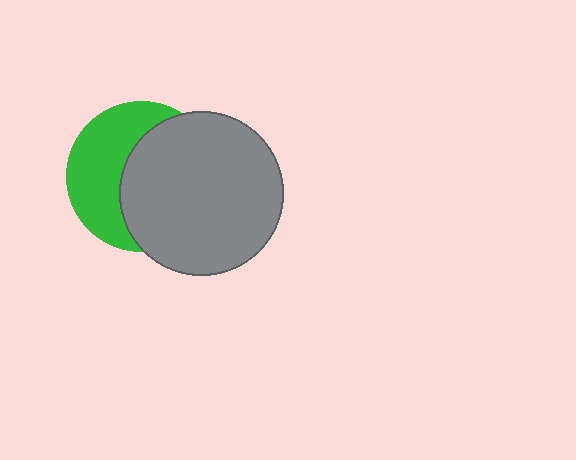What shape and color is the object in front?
The object in front is a gray circle.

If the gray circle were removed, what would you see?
You would see the complete green circle.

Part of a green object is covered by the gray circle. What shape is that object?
It is a circle.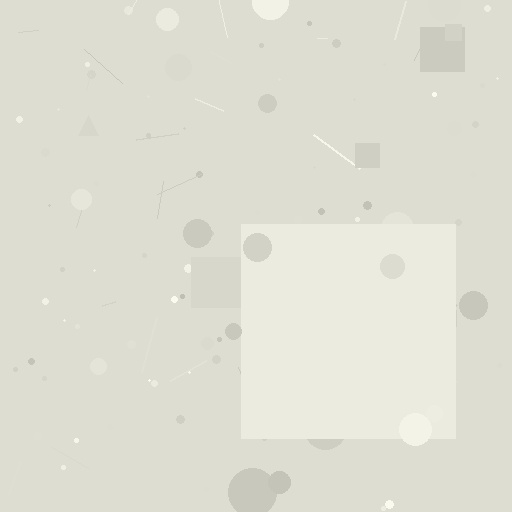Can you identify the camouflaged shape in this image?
The camouflaged shape is a square.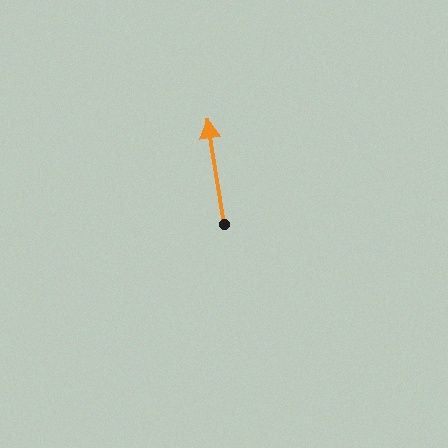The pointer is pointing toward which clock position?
Roughly 12 o'clock.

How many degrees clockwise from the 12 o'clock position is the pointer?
Approximately 351 degrees.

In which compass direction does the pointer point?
North.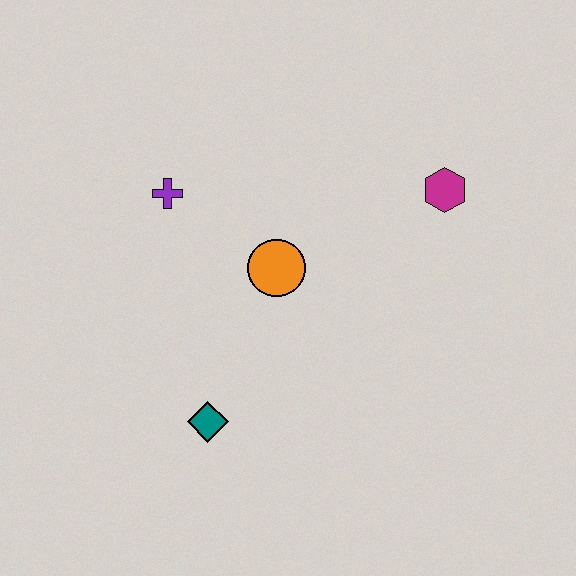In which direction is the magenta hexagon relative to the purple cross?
The magenta hexagon is to the right of the purple cross.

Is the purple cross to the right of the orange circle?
No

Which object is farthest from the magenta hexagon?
The teal diamond is farthest from the magenta hexagon.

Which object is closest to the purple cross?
The orange circle is closest to the purple cross.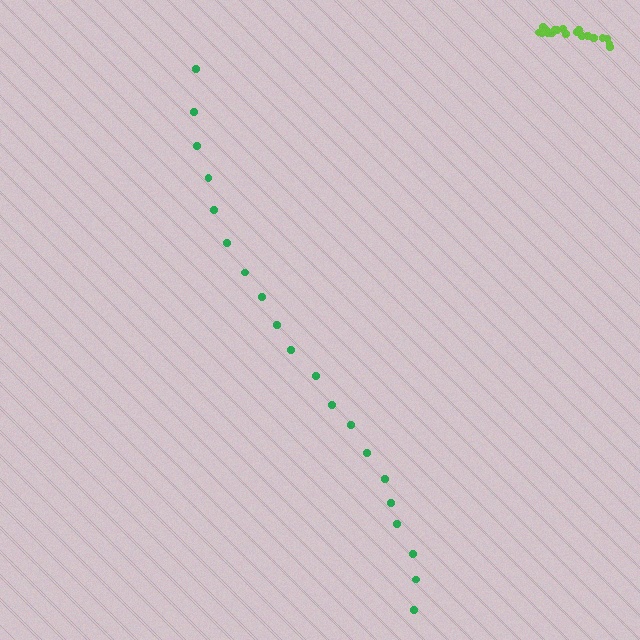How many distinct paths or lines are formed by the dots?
There are 2 distinct paths.